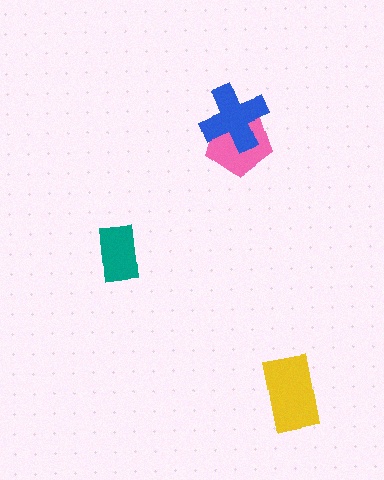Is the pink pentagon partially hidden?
Yes, it is partially covered by another shape.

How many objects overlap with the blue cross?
1 object overlaps with the blue cross.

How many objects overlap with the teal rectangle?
0 objects overlap with the teal rectangle.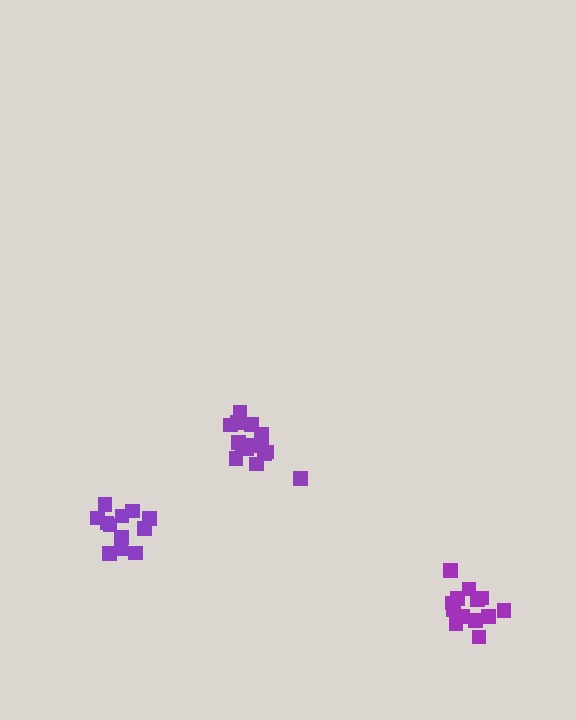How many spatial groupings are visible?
There are 3 spatial groupings.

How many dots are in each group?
Group 1: 12 dots, Group 2: 14 dots, Group 3: 15 dots (41 total).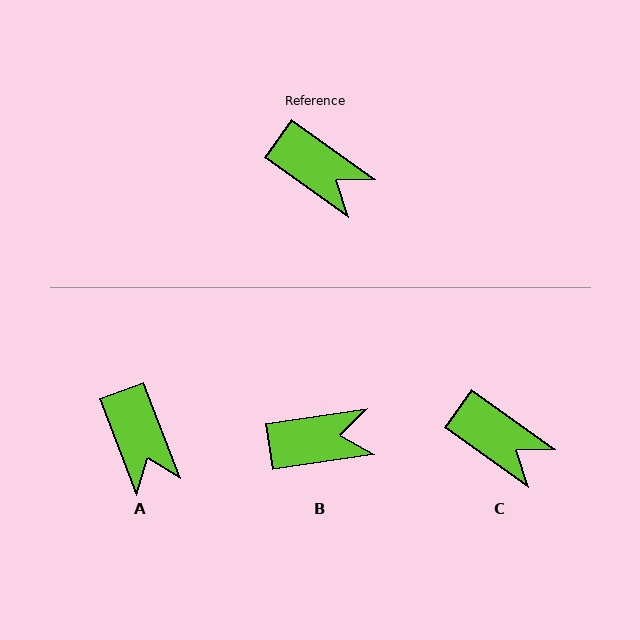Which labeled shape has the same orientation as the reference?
C.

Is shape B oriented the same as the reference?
No, it is off by about 44 degrees.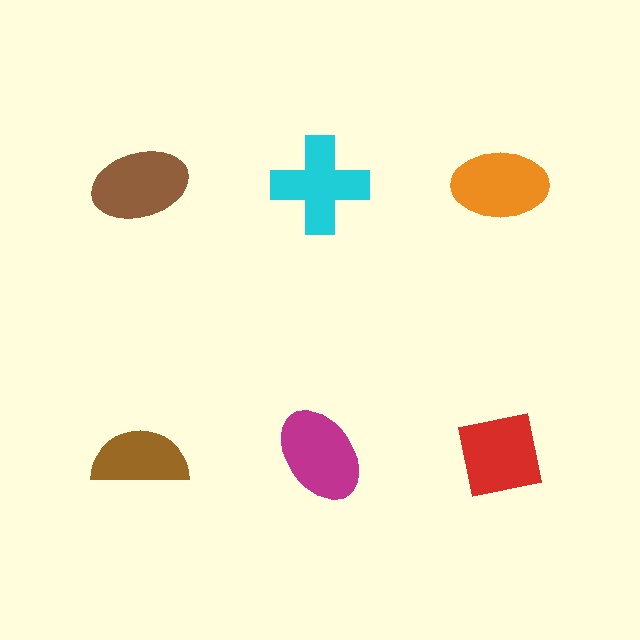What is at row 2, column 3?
A red square.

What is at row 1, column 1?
A brown ellipse.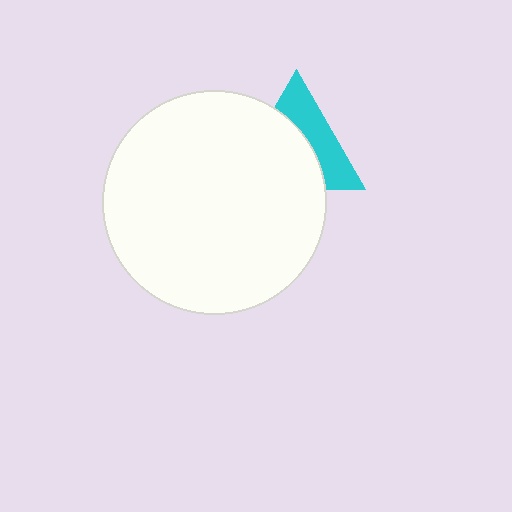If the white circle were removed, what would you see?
You would see the complete cyan triangle.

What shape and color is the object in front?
The object in front is a white circle.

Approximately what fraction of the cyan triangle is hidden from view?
Roughly 57% of the cyan triangle is hidden behind the white circle.